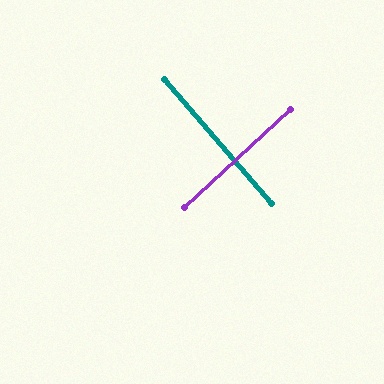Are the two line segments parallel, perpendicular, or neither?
Perpendicular — they meet at approximately 88°.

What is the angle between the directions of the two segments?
Approximately 88 degrees.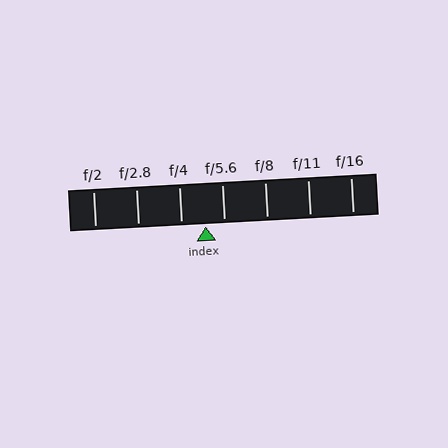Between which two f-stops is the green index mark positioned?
The index mark is between f/4 and f/5.6.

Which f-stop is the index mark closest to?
The index mark is closest to f/5.6.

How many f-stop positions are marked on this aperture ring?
There are 7 f-stop positions marked.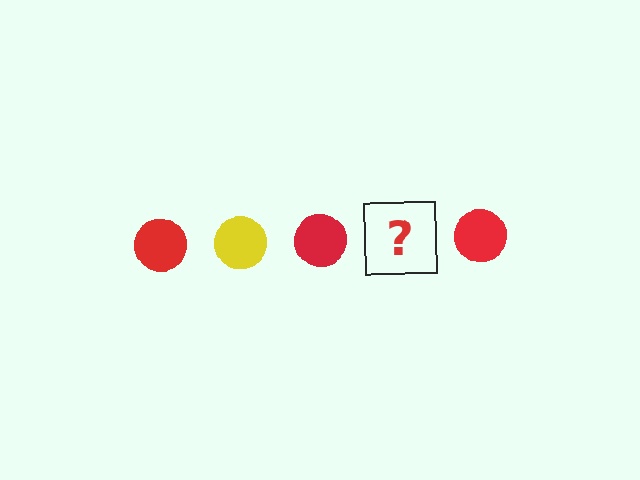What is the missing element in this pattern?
The missing element is a yellow circle.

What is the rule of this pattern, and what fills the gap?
The rule is that the pattern cycles through red, yellow circles. The gap should be filled with a yellow circle.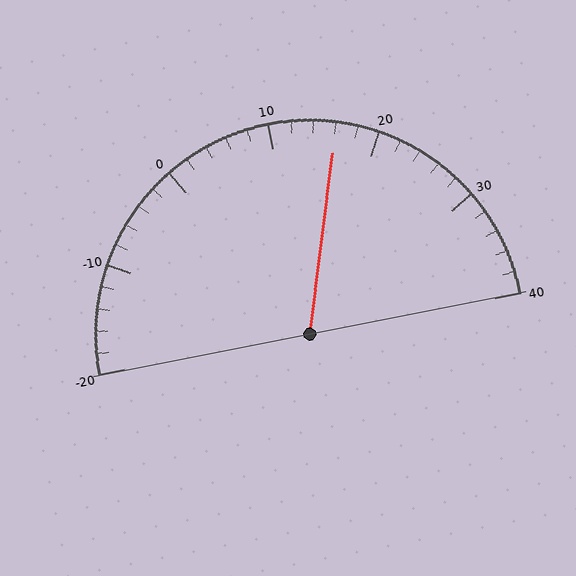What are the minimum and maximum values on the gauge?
The gauge ranges from -20 to 40.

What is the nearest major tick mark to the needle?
The nearest major tick mark is 20.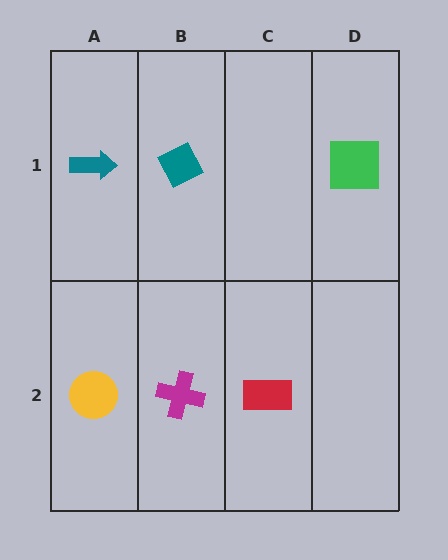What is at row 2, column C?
A red rectangle.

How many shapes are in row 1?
3 shapes.